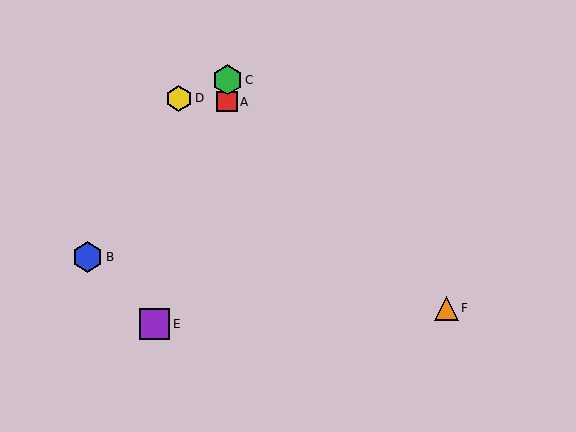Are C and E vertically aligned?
No, C is at x≈227 and E is at x≈155.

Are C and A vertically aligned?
Yes, both are at x≈227.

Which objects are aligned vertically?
Objects A, C are aligned vertically.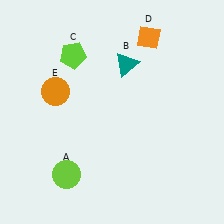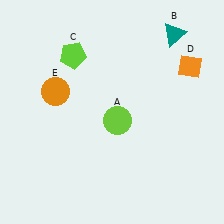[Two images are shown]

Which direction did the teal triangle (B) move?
The teal triangle (B) moved right.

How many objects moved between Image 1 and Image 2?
3 objects moved between the two images.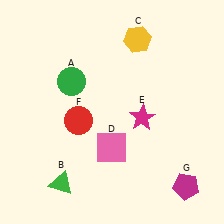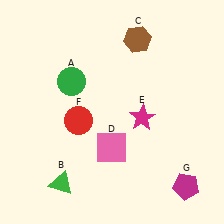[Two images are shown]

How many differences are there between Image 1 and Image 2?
There is 1 difference between the two images.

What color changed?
The hexagon (C) changed from yellow in Image 1 to brown in Image 2.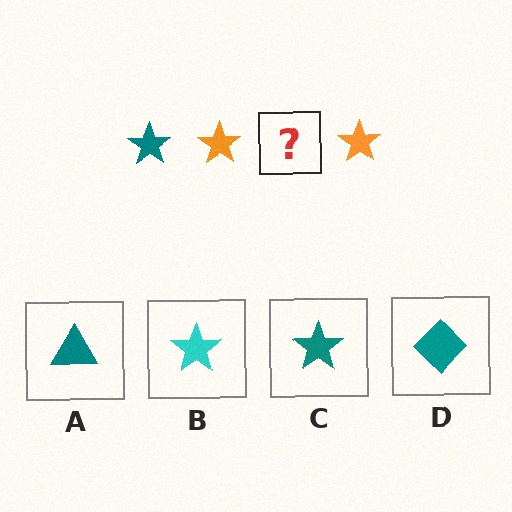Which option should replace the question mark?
Option C.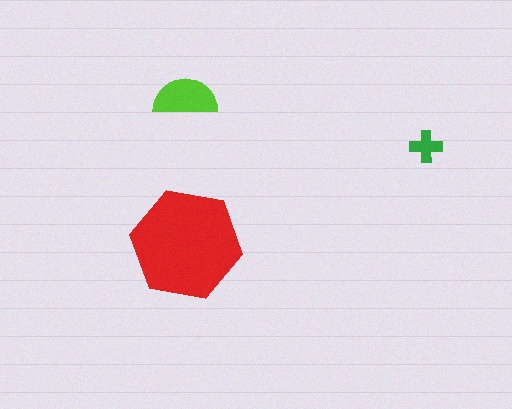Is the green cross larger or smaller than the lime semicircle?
Smaller.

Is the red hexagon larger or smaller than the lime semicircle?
Larger.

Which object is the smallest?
The green cross.